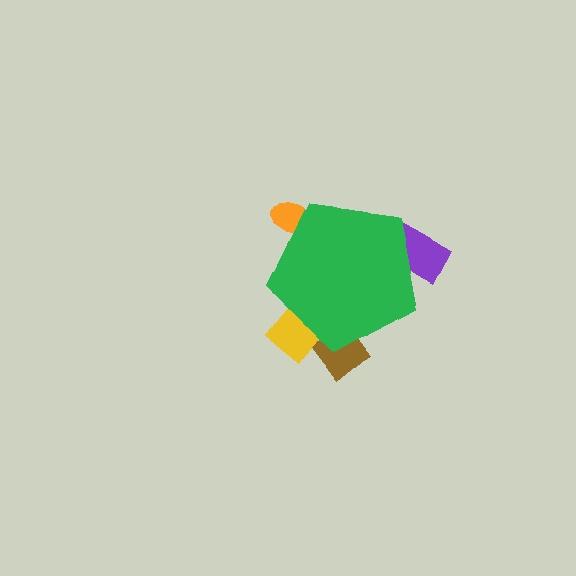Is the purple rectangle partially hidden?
Yes, the purple rectangle is partially hidden behind the green pentagon.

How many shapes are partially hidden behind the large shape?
4 shapes are partially hidden.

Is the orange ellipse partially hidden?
Yes, the orange ellipse is partially hidden behind the green pentagon.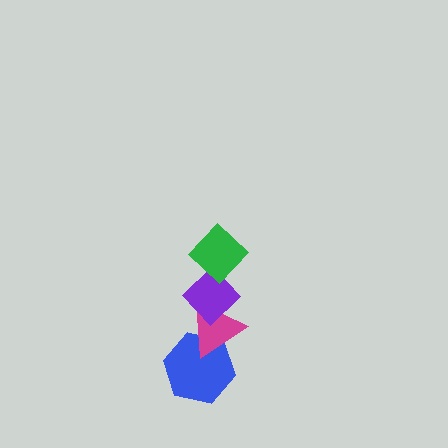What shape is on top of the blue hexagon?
The magenta triangle is on top of the blue hexagon.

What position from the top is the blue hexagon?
The blue hexagon is 4th from the top.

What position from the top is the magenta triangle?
The magenta triangle is 3rd from the top.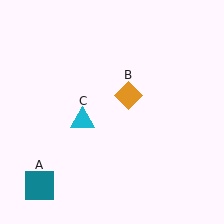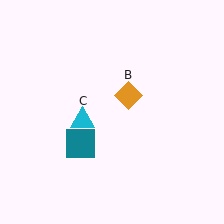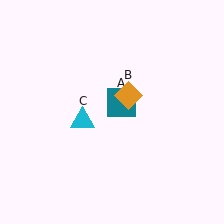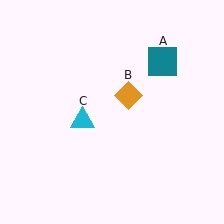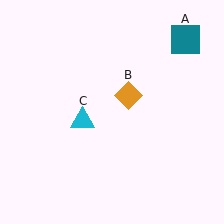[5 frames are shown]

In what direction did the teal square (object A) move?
The teal square (object A) moved up and to the right.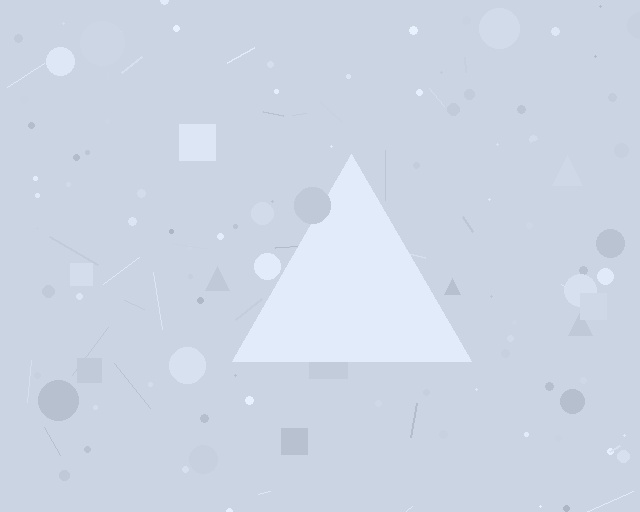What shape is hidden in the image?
A triangle is hidden in the image.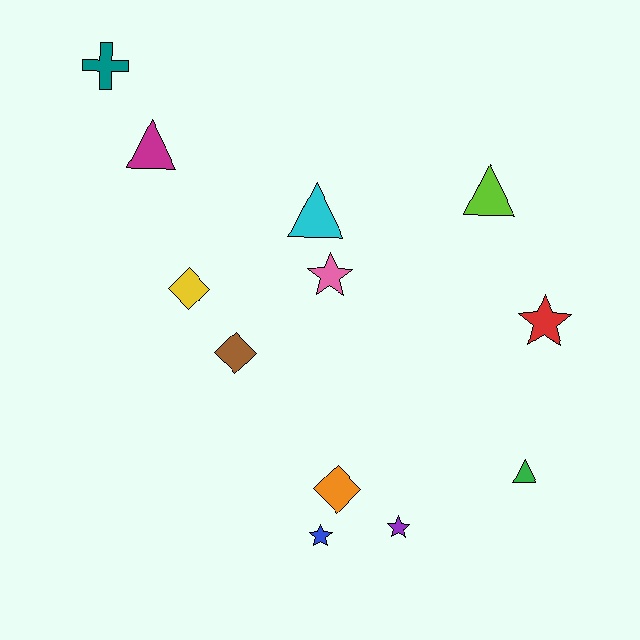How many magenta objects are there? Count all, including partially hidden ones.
There is 1 magenta object.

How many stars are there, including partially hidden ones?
There are 4 stars.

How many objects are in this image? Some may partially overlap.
There are 12 objects.